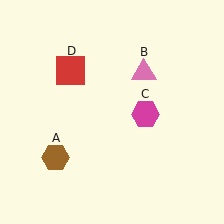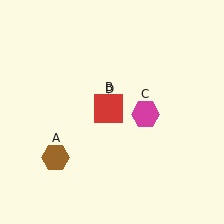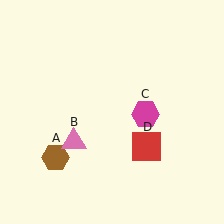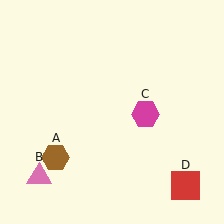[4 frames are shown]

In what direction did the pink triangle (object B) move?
The pink triangle (object B) moved down and to the left.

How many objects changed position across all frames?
2 objects changed position: pink triangle (object B), red square (object D).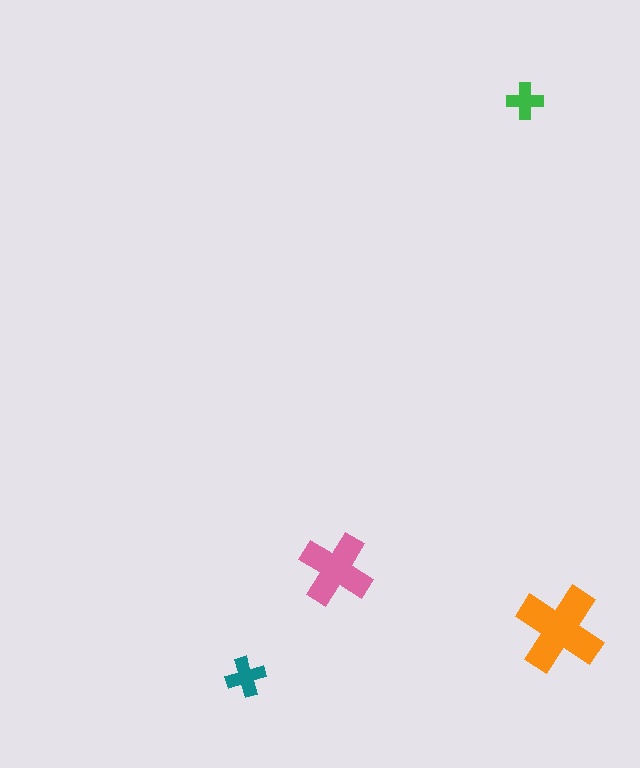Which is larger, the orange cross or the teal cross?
The orange one.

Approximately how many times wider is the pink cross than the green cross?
About 2 times wider.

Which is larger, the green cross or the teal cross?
The teal one.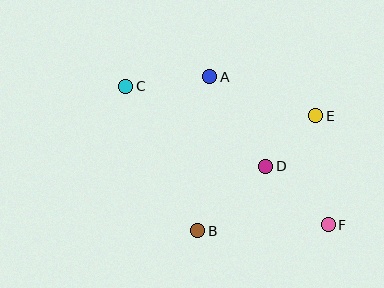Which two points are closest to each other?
Points D and E are closest to each other.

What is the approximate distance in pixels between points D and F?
The distance between D and F is approximately 86 pixels.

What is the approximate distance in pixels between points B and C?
The distance between B and C is approximately 161 pixels.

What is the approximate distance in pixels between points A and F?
The distance between A and F is approximately 190 pixels.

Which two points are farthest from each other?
Points C and F are farthest from each other.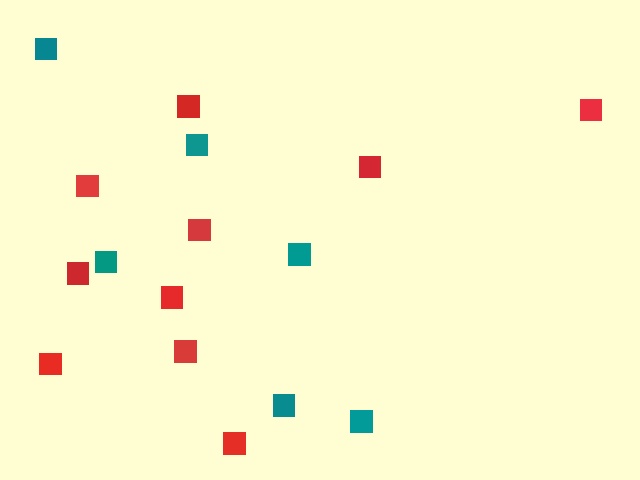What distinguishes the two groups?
There are 2 groups: one group of red squares (10) and one group of teal squares (6).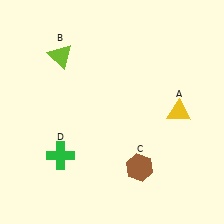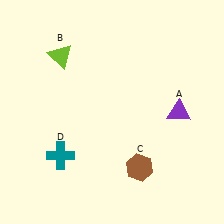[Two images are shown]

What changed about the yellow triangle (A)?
In Image 1, A is yellow. In Image 2, it changed to purple.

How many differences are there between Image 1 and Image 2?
There are 2 differences between the two images.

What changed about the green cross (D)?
In Image 1, D is green. In Image 2, it changed to teal.